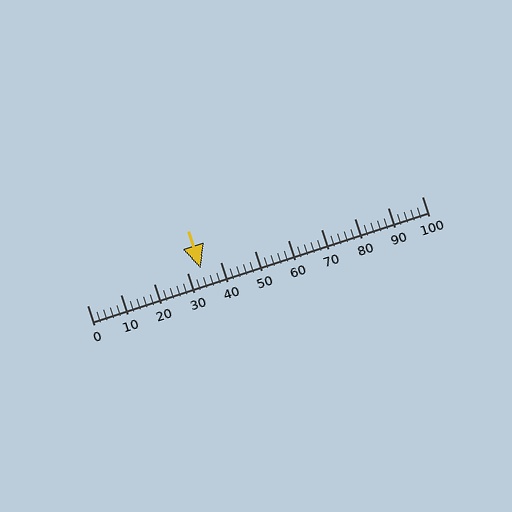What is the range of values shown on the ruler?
The ruler shows values from 0 to 100.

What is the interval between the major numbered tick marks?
The major tick marks are spaced 10 units apart.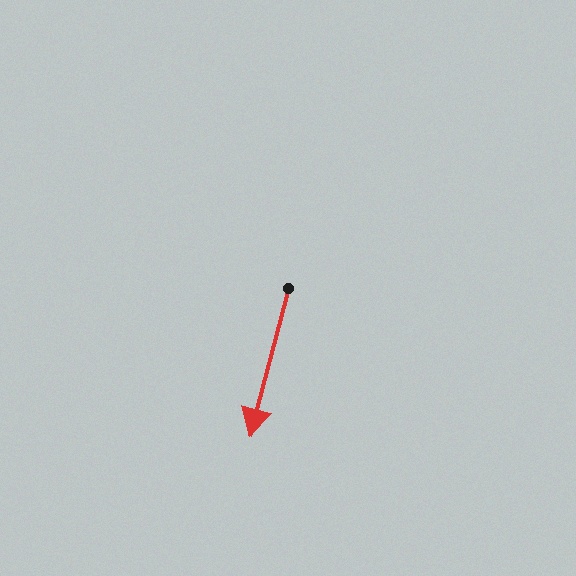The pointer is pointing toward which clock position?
Roughly 6 o'clock.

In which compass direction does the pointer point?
South.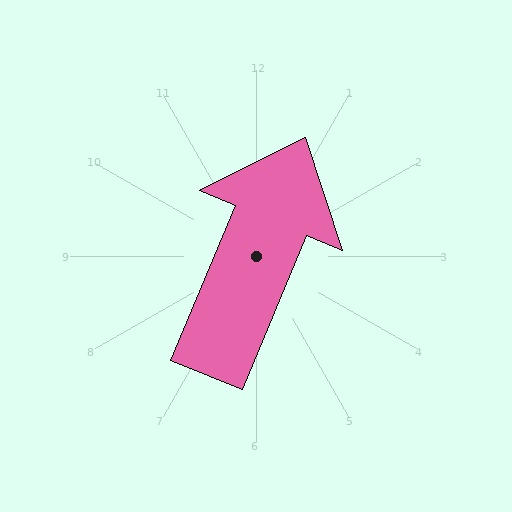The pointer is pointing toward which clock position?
Roughly 1 o'clock.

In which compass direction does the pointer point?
Northeast.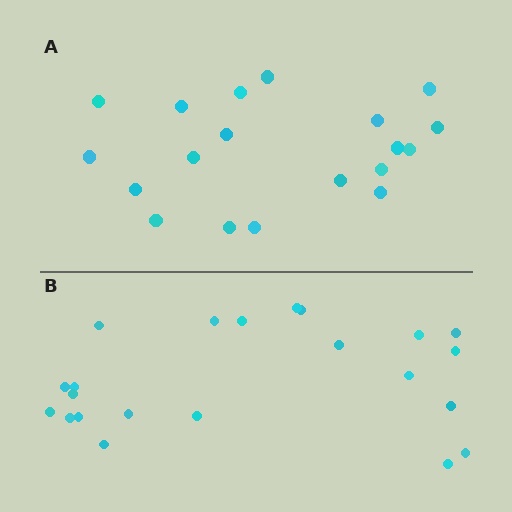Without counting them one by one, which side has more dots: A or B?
Region B (the bottom region) has more dots.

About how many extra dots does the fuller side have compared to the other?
Region B has just a few more — roughly 2 or 3 more dots than region A.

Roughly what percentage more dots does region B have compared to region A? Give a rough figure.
About 15% more.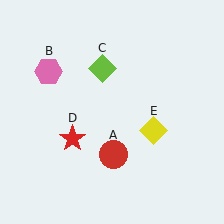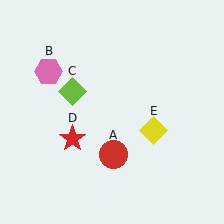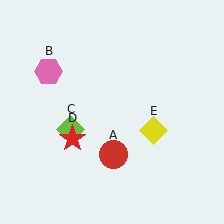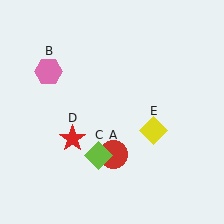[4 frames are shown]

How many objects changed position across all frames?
1 object changed position: lime diamond (object C).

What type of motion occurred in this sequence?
The lime diamond (object C) rotated counterclockwise around the center of the scene.